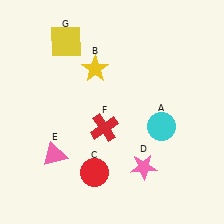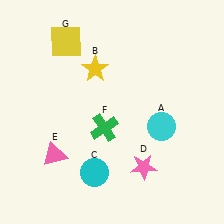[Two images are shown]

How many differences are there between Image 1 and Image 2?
There are 2 differences between the two images.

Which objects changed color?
C changed from red to cyan. F changed from red to green.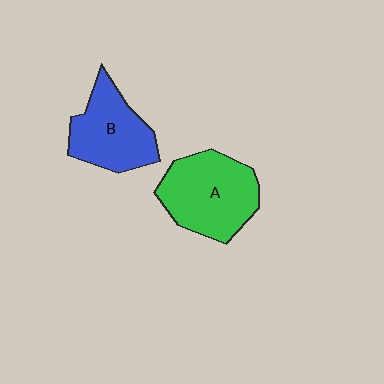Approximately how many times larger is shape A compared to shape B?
Approximately 1.2 times.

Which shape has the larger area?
Shape A (green).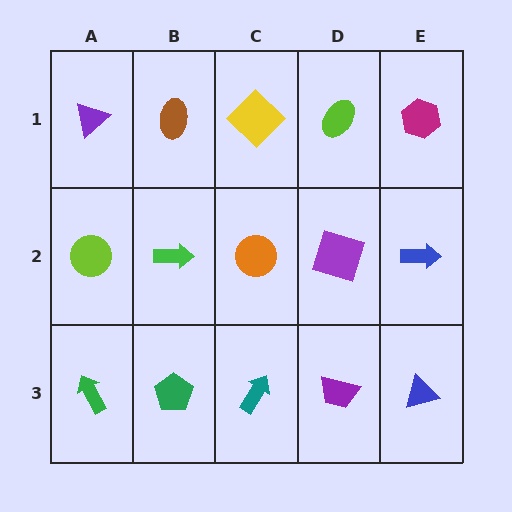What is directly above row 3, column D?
A purple square.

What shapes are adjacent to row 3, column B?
A green arrow (row 2, column B), a green arrow (row 3, column A), a teal arrow (row 3, column C).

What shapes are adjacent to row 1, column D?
A purple square (row 2, column D), a yellow diamond (row 1, column C), a magenta hexagon (row 1, column E).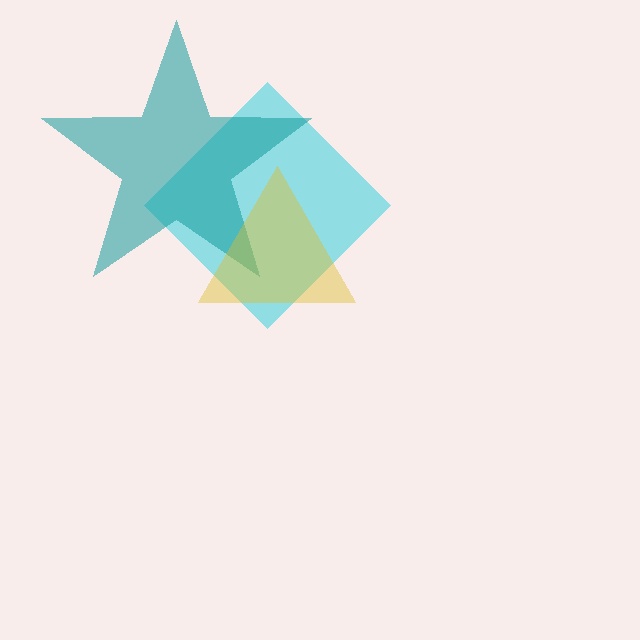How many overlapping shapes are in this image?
There are 3 overlapping shapes in the image.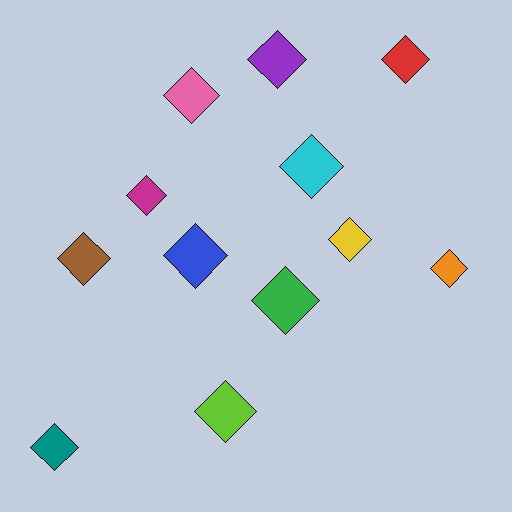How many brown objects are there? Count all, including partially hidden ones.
There is 1 brown object.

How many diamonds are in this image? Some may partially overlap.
There are 12 diamonds.